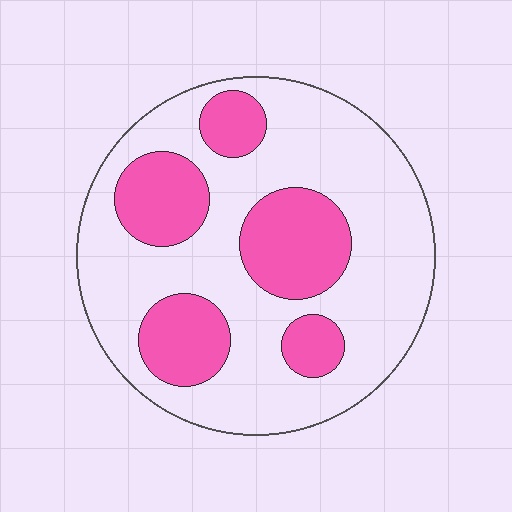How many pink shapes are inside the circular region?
5.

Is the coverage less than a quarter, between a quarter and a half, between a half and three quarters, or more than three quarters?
Between a quarter and a half.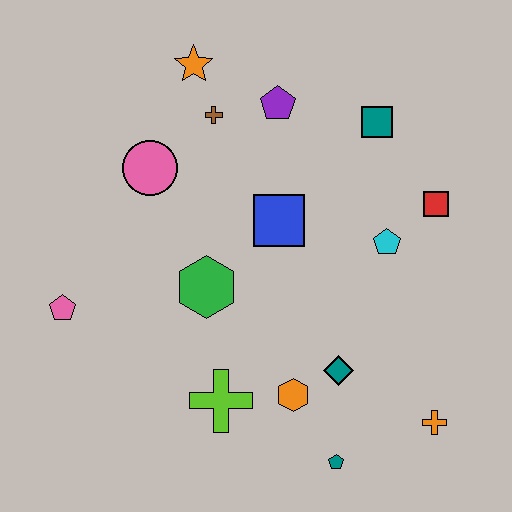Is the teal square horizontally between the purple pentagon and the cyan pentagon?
Yes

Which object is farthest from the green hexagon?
The orange cross is farthest from the green hexagon.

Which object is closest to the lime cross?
The orange hexagon is closest to the lime cross.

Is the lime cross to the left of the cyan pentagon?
Yes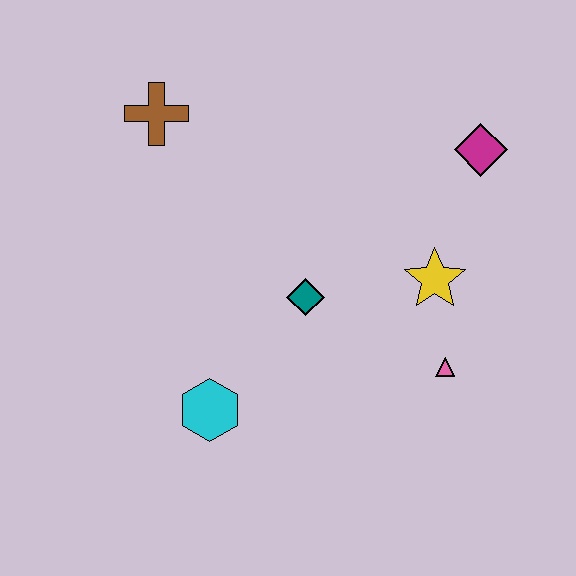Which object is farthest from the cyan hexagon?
The magenta diamond is farthest from the cyan hexagon.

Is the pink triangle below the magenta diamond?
Yes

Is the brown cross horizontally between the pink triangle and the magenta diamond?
No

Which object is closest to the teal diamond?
The yellow star is closest to the teal diamond.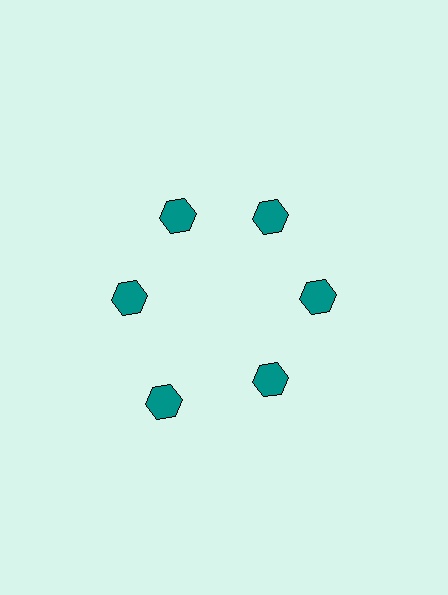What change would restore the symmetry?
The symmetry would be restored by moving it inward, back onto the ring so that all 6 hexagons sit at equal angles and equal distance from the center.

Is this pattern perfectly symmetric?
No. The 6 teal hexagons are arranged in a ring, but one element near the 7 o'clock position is pushed outward from the center, breaking the 6-fold rotational symmetry.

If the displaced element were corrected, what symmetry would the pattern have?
It would have 6-fold rotational symmetry — the pattern would map onto itself every 60 degrees.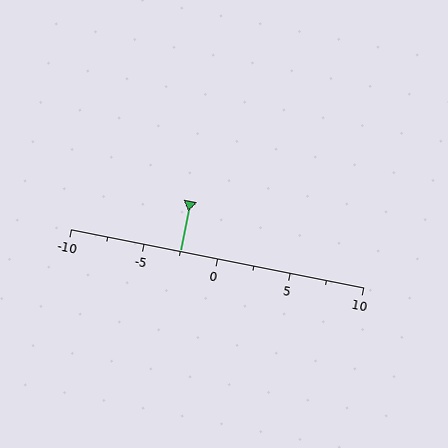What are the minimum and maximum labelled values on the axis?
The axis runs from -10 to 10.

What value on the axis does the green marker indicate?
The marker indicates approximately -2.5.